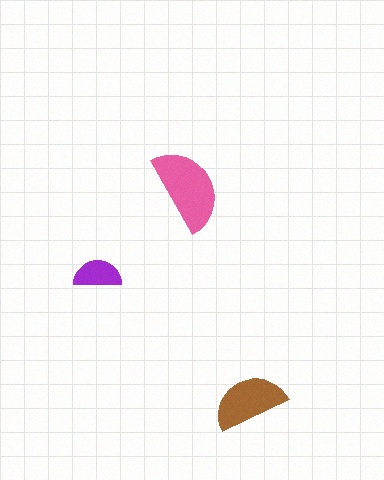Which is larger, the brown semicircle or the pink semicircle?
The pink one.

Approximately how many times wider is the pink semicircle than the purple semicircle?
About 2 times wider.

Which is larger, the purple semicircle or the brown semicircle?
The brown one.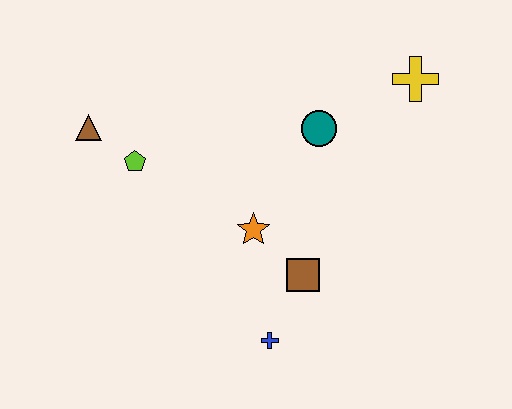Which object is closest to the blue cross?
The brown square is closest to the blue cross.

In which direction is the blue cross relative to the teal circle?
The blue cross is below the teal circle.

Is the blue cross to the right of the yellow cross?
No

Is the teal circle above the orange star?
Yes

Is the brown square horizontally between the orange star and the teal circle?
Yes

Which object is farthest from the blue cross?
The yellow cross is farthest from the blue cross.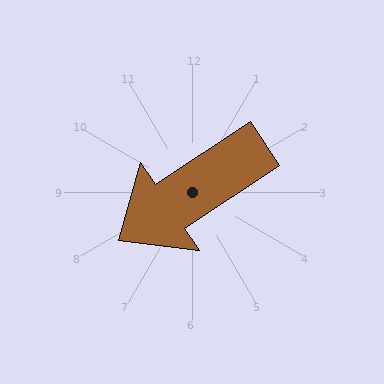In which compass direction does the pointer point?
Southwest.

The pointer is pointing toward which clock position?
Roughly 8 o'clock.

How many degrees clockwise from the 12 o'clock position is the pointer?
Approximately 236 degrees.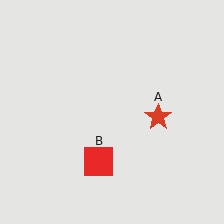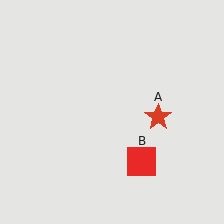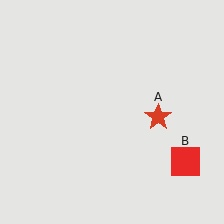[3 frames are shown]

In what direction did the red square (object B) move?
The red square (object B) moved right.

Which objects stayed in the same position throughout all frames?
Red star (object A) remained stationary.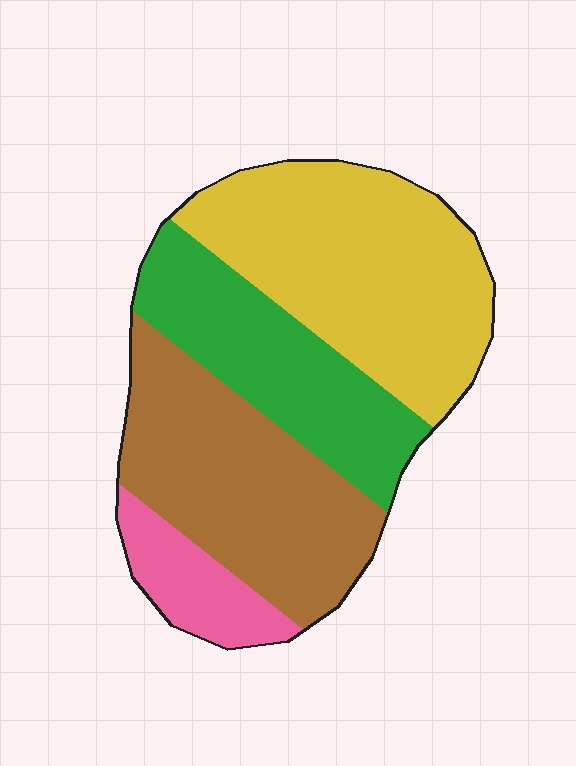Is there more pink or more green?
Green.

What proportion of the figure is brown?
Brown covers roughly 30% of the figure.